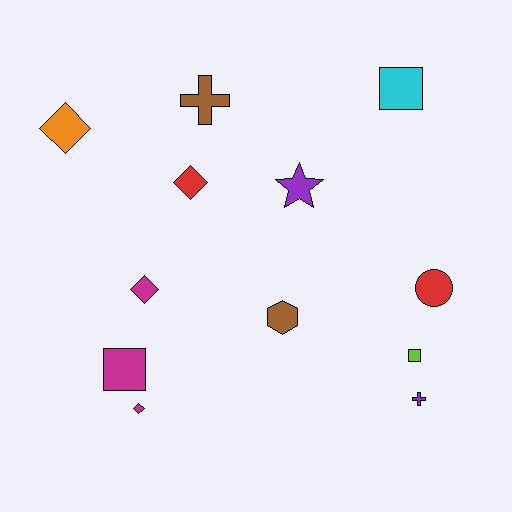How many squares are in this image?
There are 3 squares.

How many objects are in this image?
There are 12 objects.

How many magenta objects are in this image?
There are 3 magenta objects.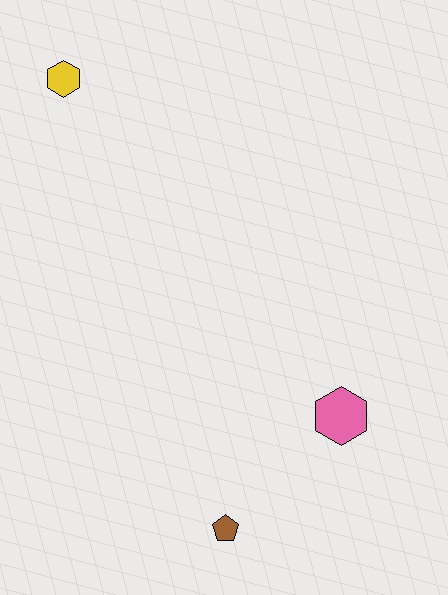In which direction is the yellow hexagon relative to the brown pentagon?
The yellow hexagon is above the brown pentagon.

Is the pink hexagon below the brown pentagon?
No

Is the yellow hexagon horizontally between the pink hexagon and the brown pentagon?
No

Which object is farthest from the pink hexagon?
The yellow hexagon is farthest from the pink hexagon.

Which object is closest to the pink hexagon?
The brown pentagon is closest to the pink hexagon.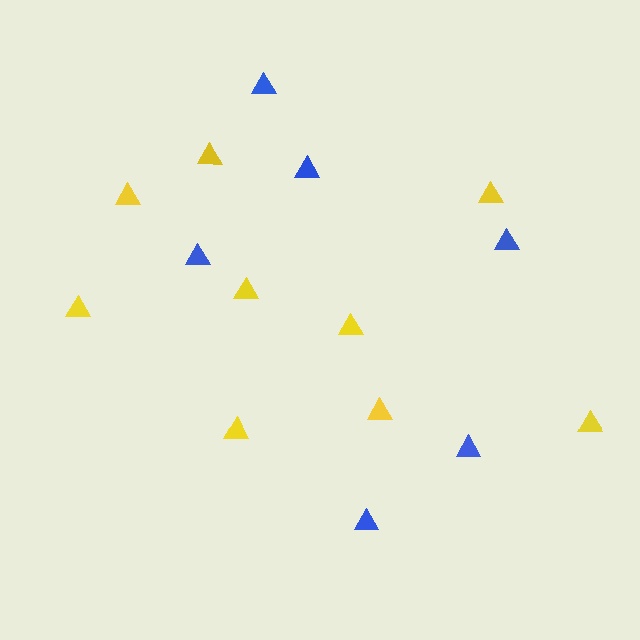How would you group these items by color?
There are 2 groups: one group of yellow triangles (9) and one group of blue triangles (6).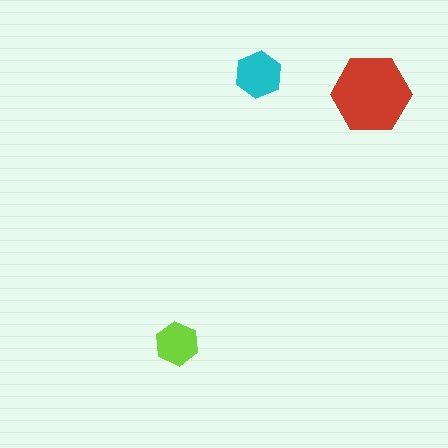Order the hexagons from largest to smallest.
the red one, the cyan one, the lime one.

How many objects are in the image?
There are 3 objects in the image.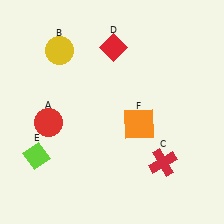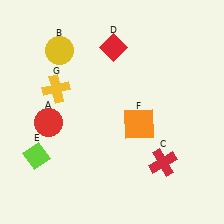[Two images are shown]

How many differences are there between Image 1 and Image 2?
There is 1 difference between the two images.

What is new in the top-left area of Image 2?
A yellow cross (G) was added in the top-left area of Image 2.